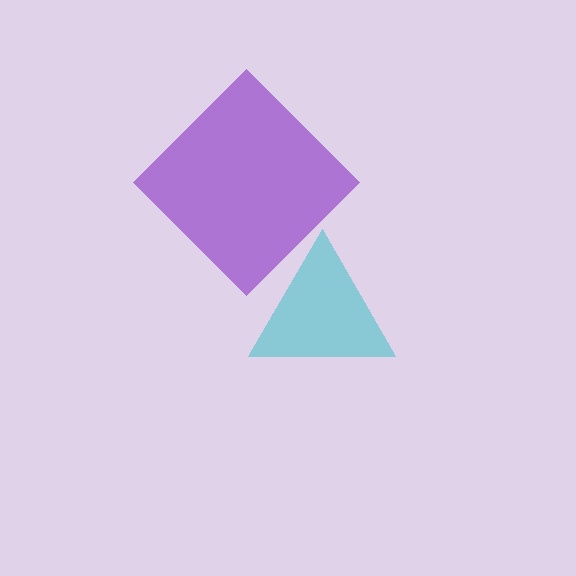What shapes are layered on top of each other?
The layered shapes are: a purple diamond, a cyan triangle.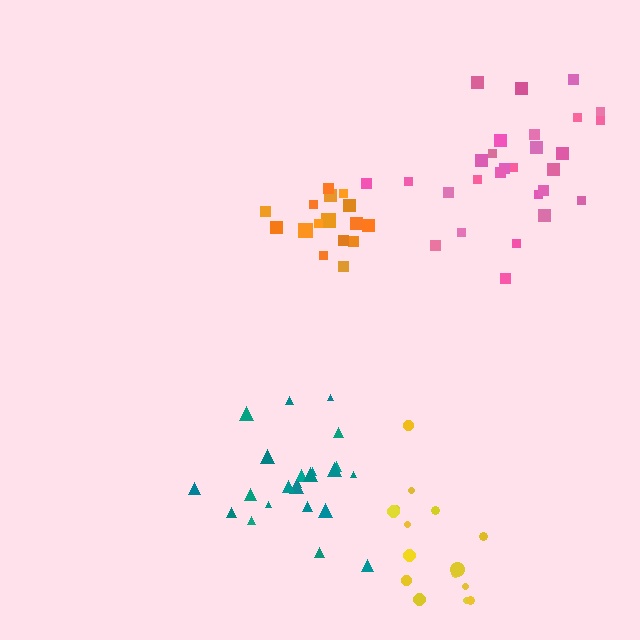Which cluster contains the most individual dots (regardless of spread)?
Pink (28).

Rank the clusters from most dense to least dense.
teal, orange, yellow, pink.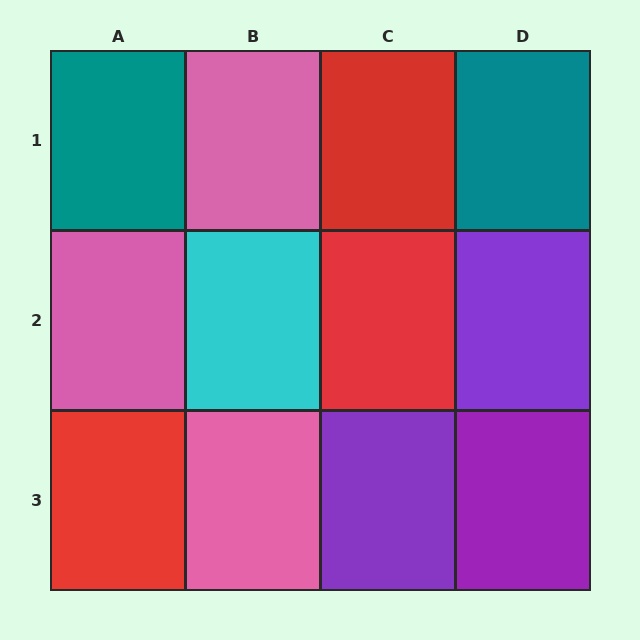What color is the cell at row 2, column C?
Red.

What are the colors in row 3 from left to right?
Red, pink, purple, purple.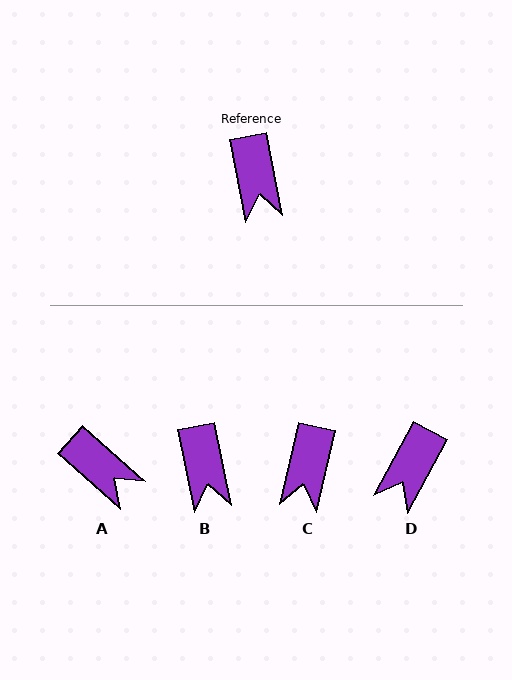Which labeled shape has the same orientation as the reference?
B.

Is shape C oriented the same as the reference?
No, it is off by about 24 degrees.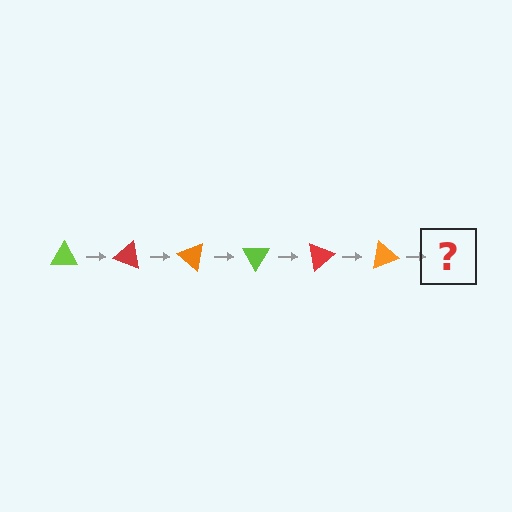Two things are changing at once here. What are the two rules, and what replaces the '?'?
The two rules are that it rotates 20 degrees each step and the color cycles through lime, red, and orange. The '?' should be a lime triangle, rotated 120 degrees from the start.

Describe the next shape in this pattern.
It should be a lime triangle, rotated 120 degrees from the start.